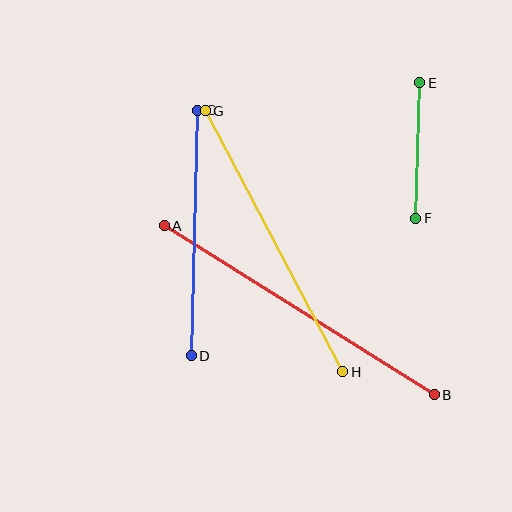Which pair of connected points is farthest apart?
Points A and B are farthest apart.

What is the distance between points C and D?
The distance is approximately 245 pixels.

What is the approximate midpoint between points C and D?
The midpoint is at approximately (195, 233) pixels.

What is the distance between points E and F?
The distance is approximately 136 pixels.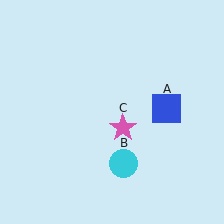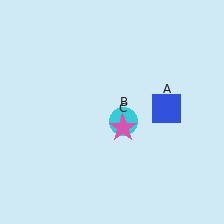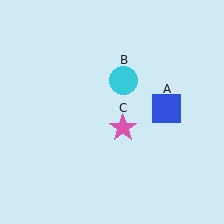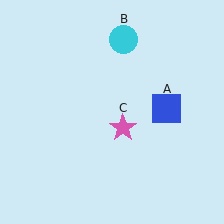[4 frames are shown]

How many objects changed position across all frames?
1 object changed position: cyan circle (object B).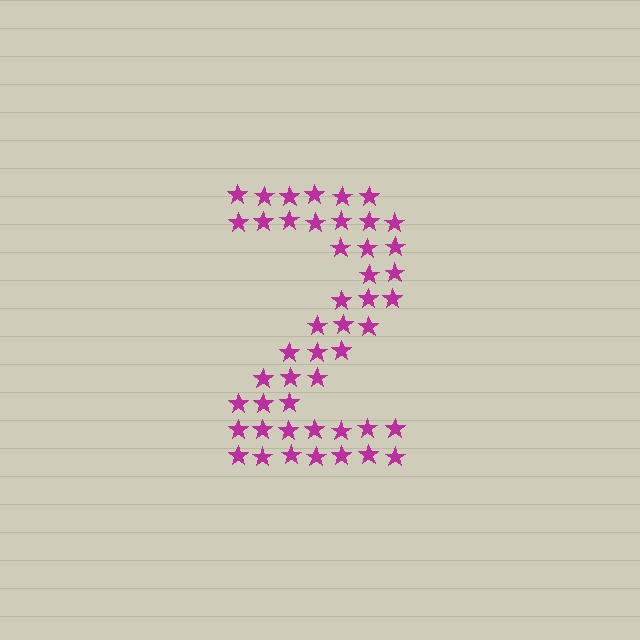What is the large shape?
The large shape is the digit 2.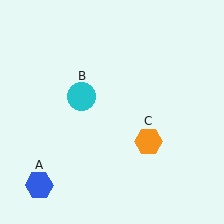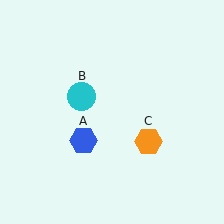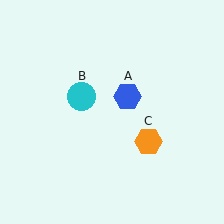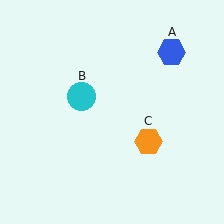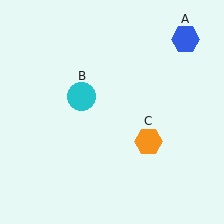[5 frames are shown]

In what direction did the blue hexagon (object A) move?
The blue hexagon (object A) moved up and to the right.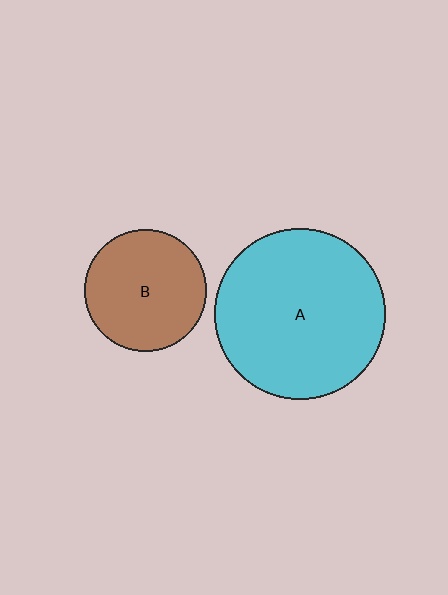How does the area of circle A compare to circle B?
Approximately 2.0 times.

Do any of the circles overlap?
No, none of the circles overlap.